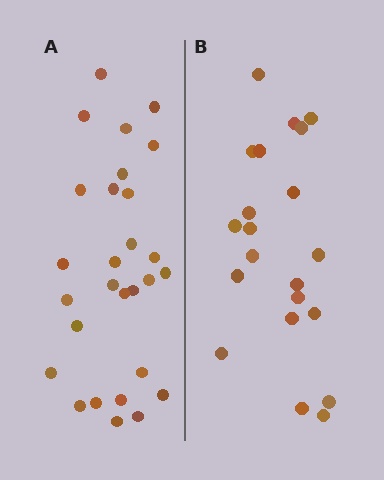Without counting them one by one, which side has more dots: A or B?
Region A (the left region) has more dots.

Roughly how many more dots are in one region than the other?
Region A has roughly 8 or so more dots than region B.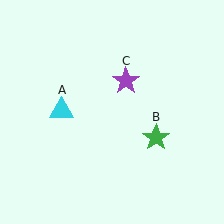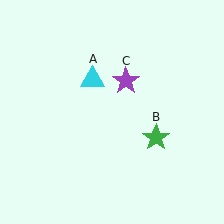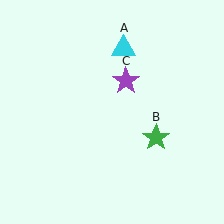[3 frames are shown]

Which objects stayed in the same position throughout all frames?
Green star (object B) and purple star (object C) remained stationary.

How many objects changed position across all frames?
1 object changed position: cyan triangle (object A).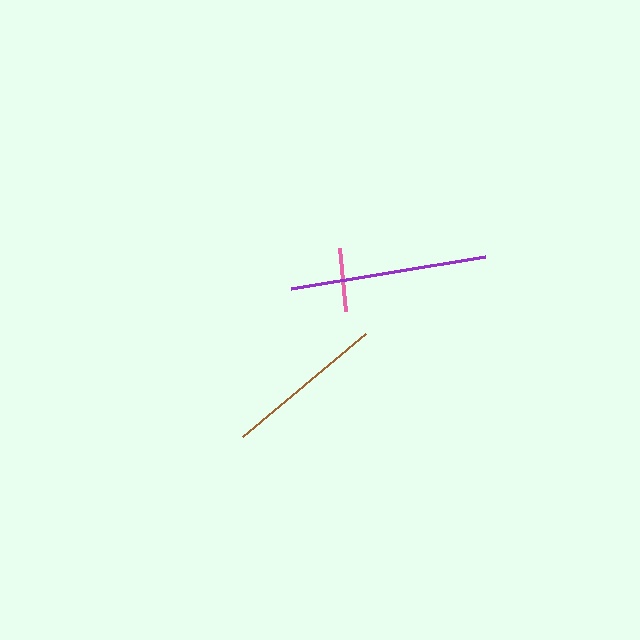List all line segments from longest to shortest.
From longest to shortest: purple, brown, pink.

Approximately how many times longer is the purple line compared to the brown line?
The purple line is approximately 1.2 times the length of the brown line.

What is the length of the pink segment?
The pink segment is approximately 63 pixels long.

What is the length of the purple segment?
The purple segment is approximately 196 pixels long.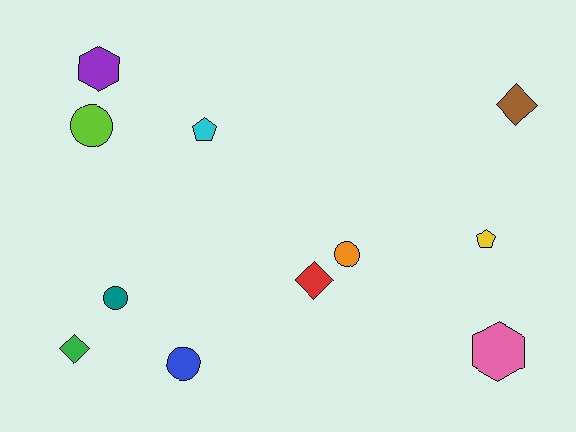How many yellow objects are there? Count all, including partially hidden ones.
There is 1 yellow object.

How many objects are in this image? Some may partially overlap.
There are 11 objects.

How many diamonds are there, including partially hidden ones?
There are 3 diamonds.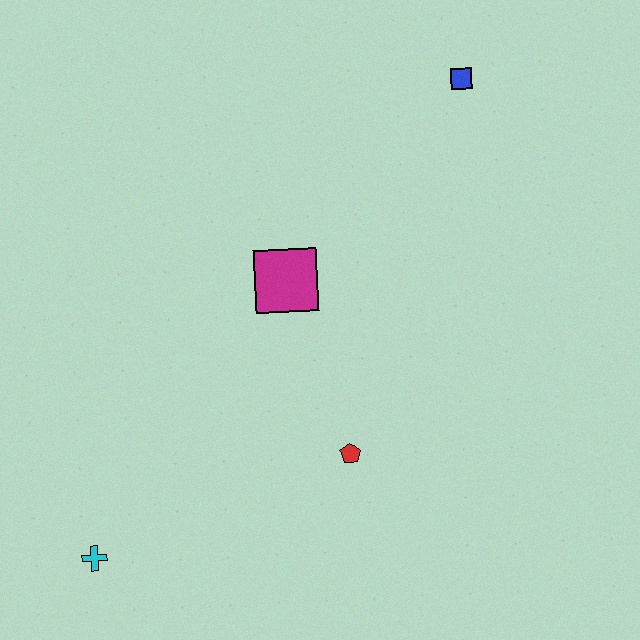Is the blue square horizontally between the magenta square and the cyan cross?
No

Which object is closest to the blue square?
The magenta square is closest to the blue square.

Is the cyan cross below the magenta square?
Yes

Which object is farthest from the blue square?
The cyan cross is farthest from the blue square.